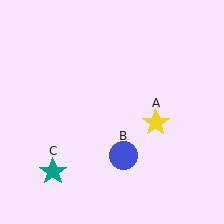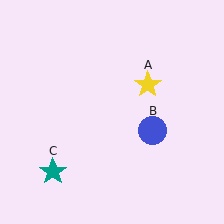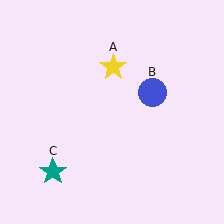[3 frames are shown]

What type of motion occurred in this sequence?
The yellow star (object A), blue circle (object B) rotated counterclockwise around the center of the scene.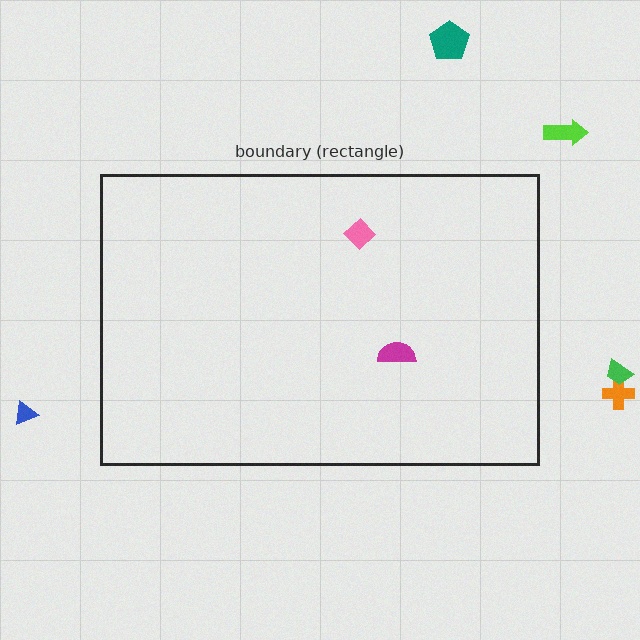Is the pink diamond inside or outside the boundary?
Inside.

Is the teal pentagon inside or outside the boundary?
Outside.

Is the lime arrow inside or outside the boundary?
Outside.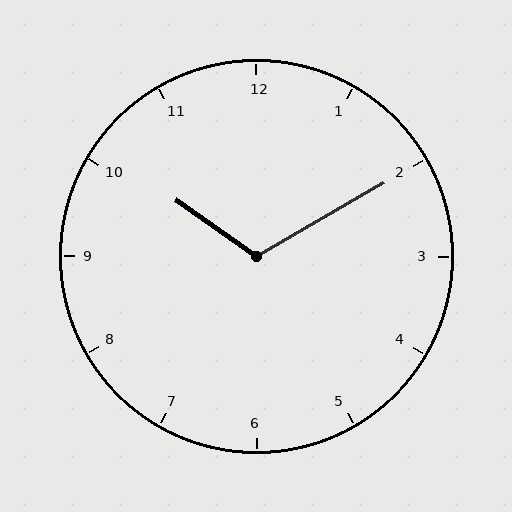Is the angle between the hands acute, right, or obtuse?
It is obtuse.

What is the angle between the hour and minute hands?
Approximately 115 degrees.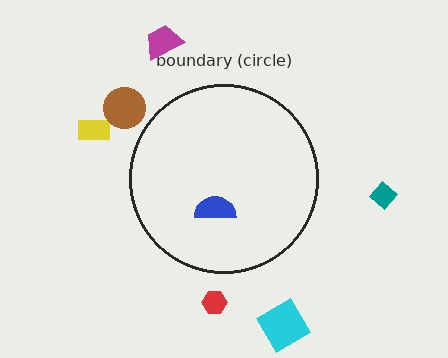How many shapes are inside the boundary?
1 inside, 6 outside.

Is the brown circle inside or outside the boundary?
Outside.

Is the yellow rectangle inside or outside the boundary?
Outside.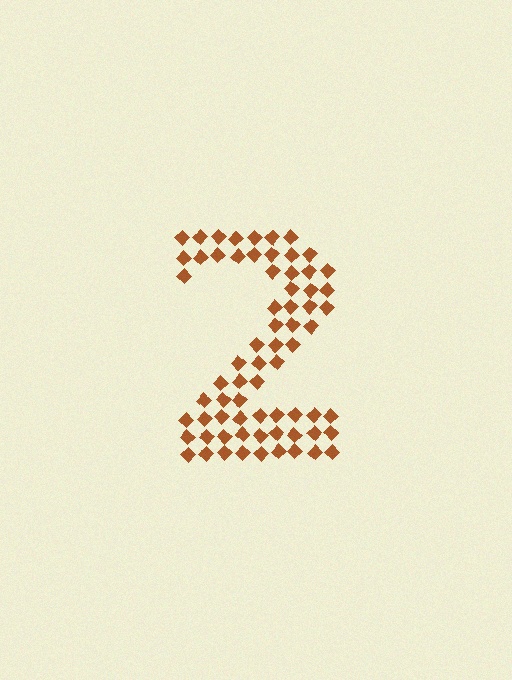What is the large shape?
The large shape is the digit 2.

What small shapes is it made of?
It is made of small diamonds.